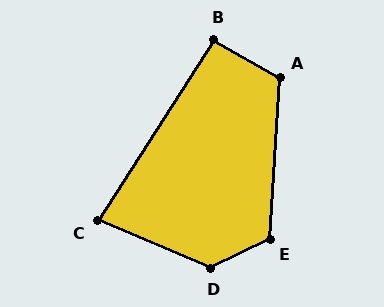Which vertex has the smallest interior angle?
C, at approximately 80 degrees.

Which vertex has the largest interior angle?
D, at approximately 131 degrees.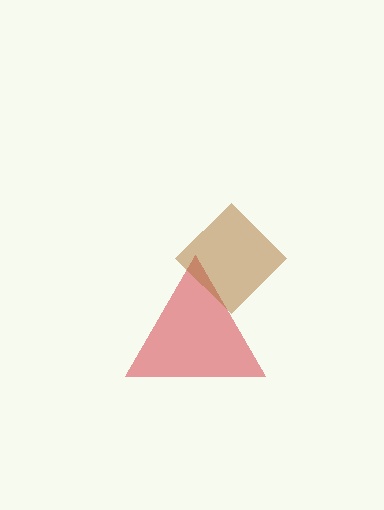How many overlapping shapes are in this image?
There are 2 overlapping shapes in the image.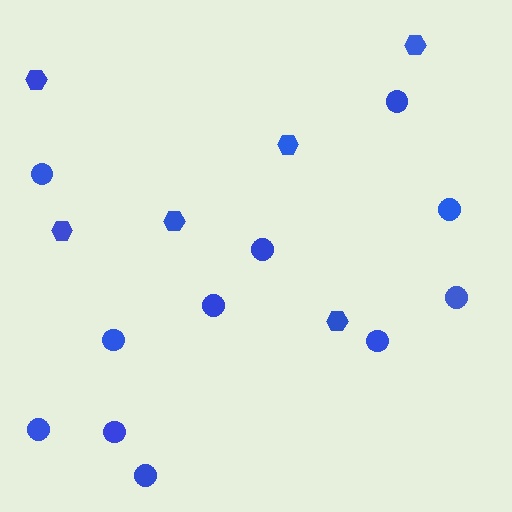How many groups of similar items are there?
There are 2 groups: one group of circles (11) and one group of hexagons (6).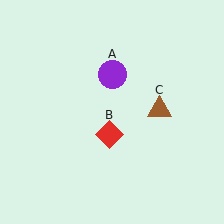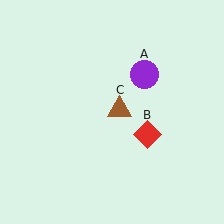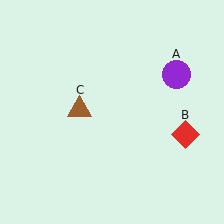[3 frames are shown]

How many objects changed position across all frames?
3 objects changed position: purple circle (object A), red diamond (object B), brown triangle (object C).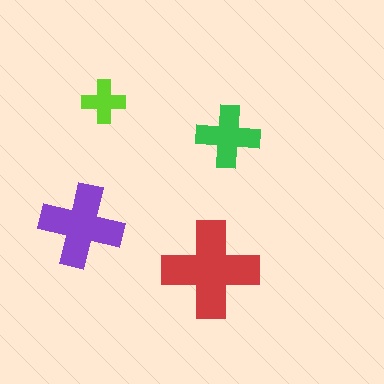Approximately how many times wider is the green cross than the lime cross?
About 1.5 times wider.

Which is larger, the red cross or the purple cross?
The red one.